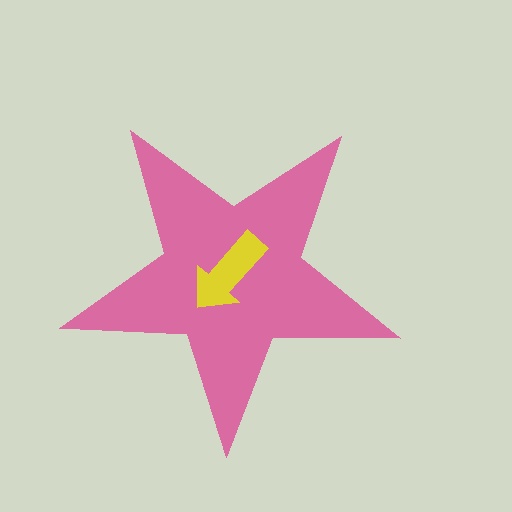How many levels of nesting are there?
2.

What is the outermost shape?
The pink star.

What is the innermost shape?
The yellow arrow.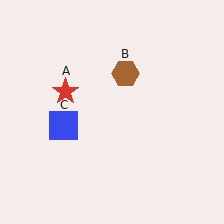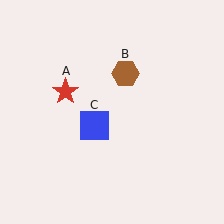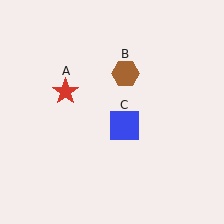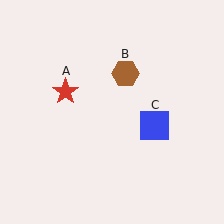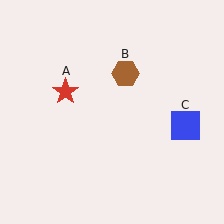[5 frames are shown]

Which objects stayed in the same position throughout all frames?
Red star (object A) and brown hexagon (object B) remained stationary.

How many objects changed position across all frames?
1 object changed position: blue square (object C).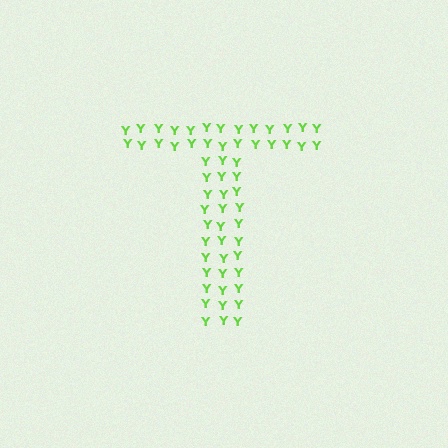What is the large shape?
The large shape is the letter T.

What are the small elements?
The small elements are letter Y's.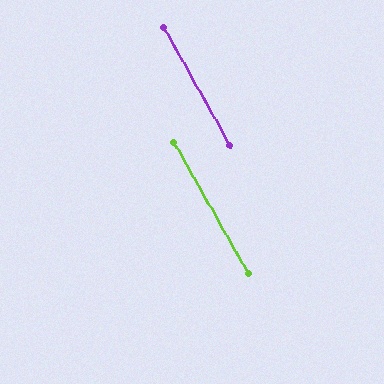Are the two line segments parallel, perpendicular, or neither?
Parallel — their directions differ by only 0.3°.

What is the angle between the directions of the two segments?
Approximately 0 degrees.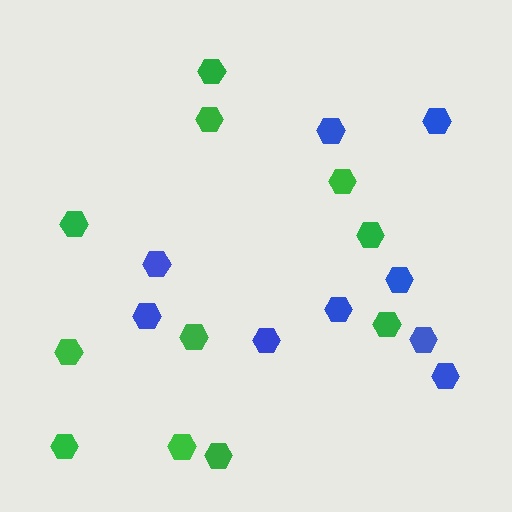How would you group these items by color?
There are 2 groups: one group of blue hexagons (9) and one group of green hexagons (11).